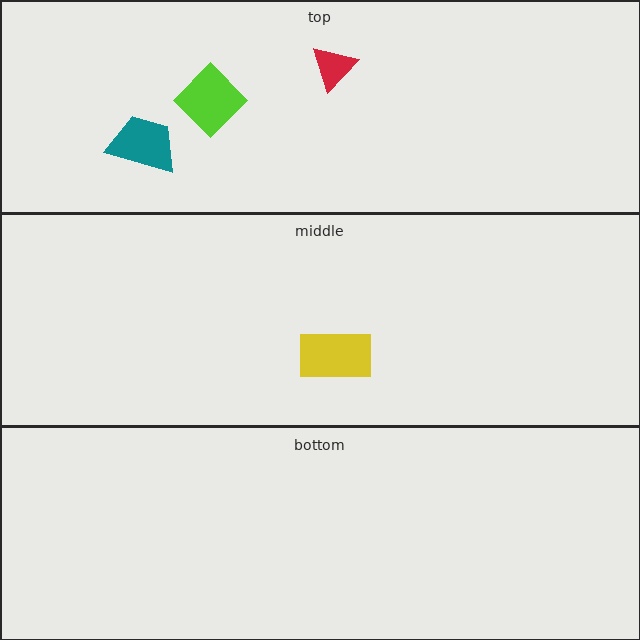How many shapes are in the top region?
3.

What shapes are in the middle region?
The yellow rectangle.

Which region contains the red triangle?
The top region.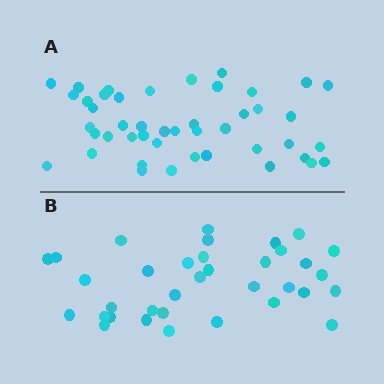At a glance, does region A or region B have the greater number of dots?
Region A (the top region) has more dots.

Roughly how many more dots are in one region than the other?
Region A has roughly 10 or so more dots than region B.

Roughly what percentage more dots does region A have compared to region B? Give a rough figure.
About 30% more.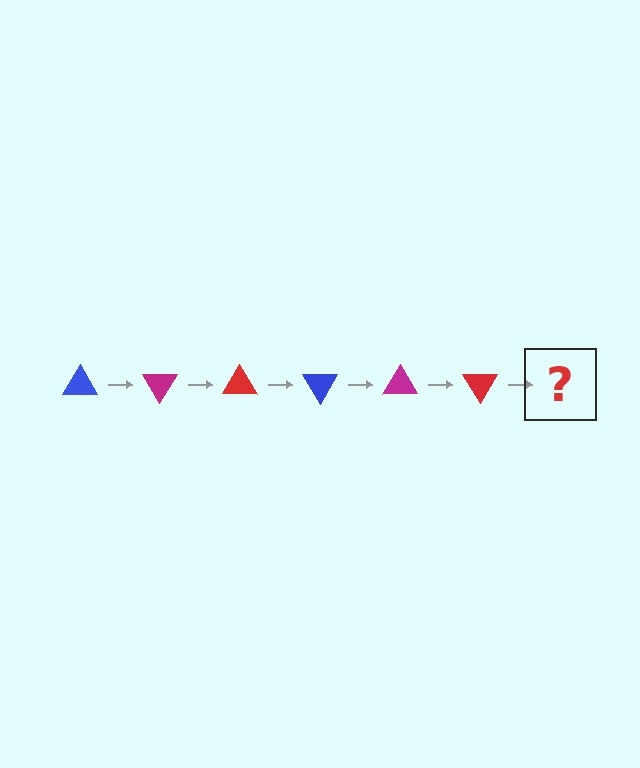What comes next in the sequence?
The next element should be a blue triangle, rotated 360 degrees from the start.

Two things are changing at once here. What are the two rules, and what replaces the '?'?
The two rules are that it rotates 60 degrees each step and the color cycles through blue, magenta, and red. The '?' should be a blue triangle, rotated 360 degrees from the start.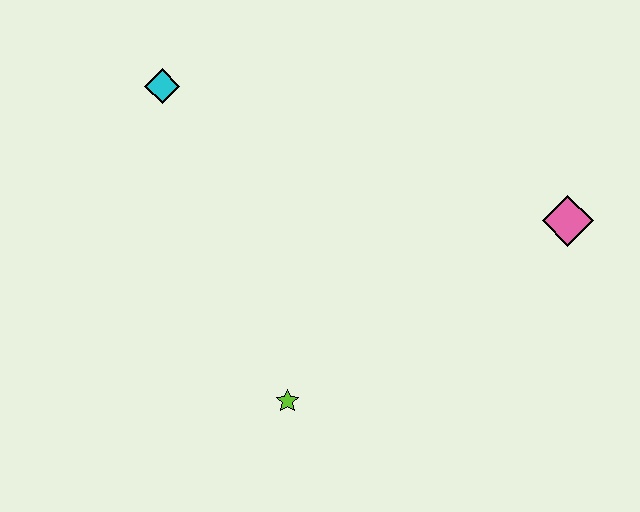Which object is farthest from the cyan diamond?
The pink diamond is farthest from the cyan diamond.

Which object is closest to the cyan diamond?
The lime star is closest to the cyan diamond.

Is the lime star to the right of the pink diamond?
No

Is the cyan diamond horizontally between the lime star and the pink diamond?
No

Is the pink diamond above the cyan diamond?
No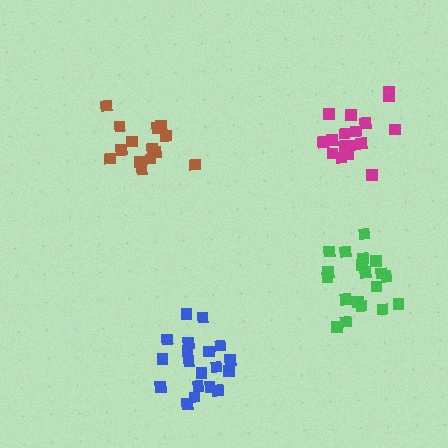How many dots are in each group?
Group 1: 18 dots, Group 2: 14 dots, Group 3: 19 dots, Group 4: 19 dots (70 total).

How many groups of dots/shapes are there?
There are 4 groups.